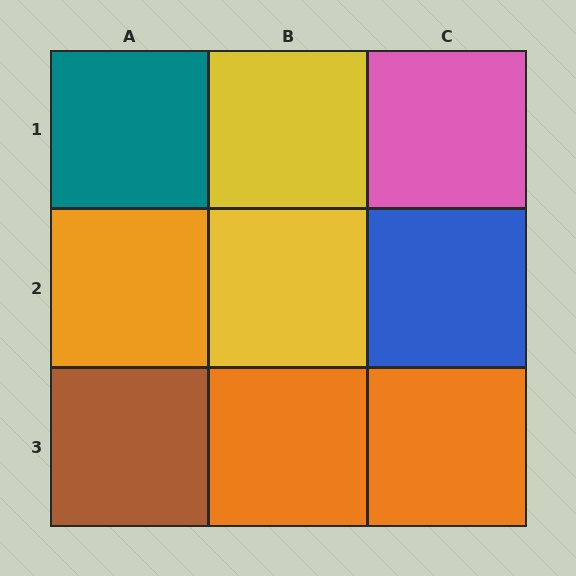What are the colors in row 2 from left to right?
Orange, yellow, blue.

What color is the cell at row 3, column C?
Orange.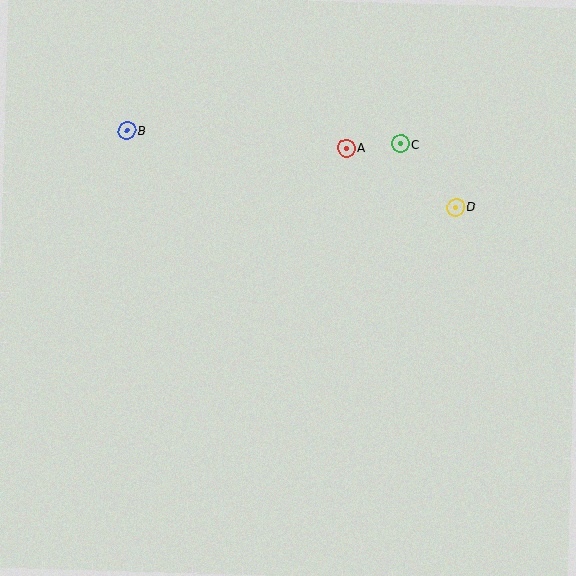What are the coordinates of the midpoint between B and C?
The midpoint between B and C is at (264, 137).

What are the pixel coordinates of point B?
Point B is at (127, 130).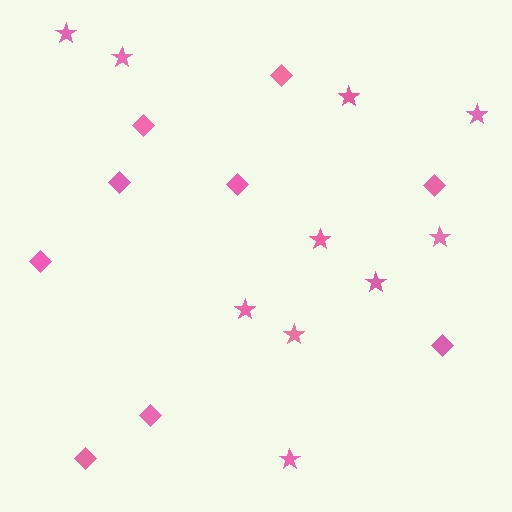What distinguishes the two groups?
There are 2 groups: one group of diamonds (9) and one group of stars (10).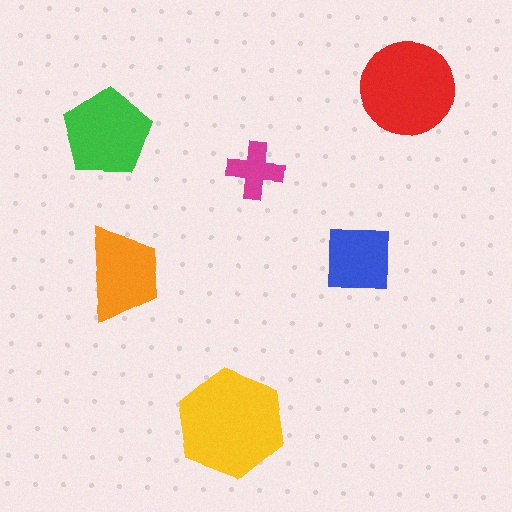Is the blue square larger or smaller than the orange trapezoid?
Smaller.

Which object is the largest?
The yellow hexagon.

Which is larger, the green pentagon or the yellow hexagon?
The yellow hexagon.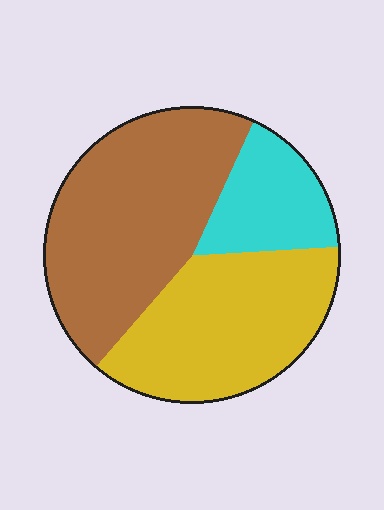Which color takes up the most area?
Brown, at roughly 45%.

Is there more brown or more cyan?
Brown.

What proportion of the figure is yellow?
Yellow takes up about three eighths (3/8) of the figure.